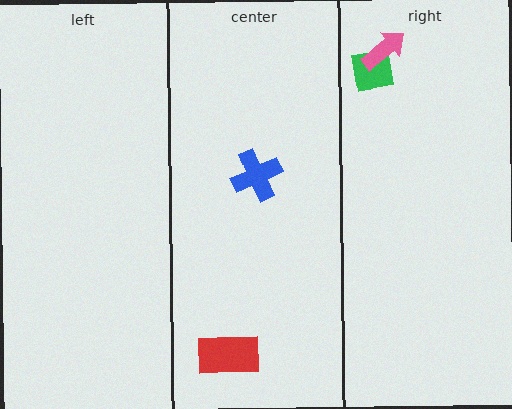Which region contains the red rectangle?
The center region.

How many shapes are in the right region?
2.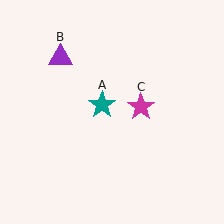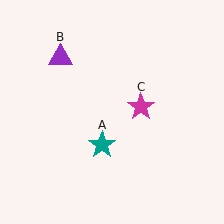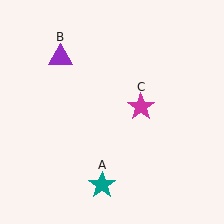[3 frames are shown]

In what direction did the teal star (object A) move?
The teal star (object A) moved down.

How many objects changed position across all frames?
1 object changed position: teal star (object A).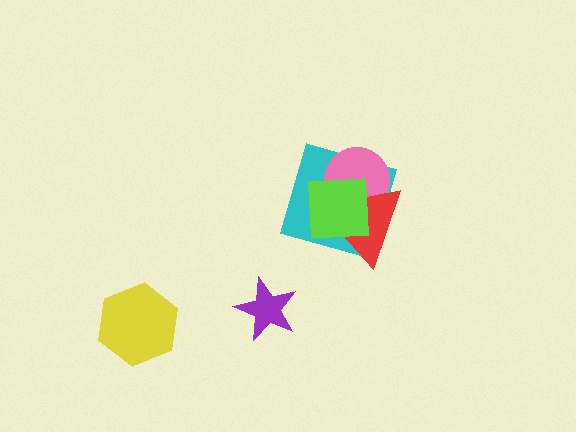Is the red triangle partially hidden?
Yes, it is partially covered by another shape.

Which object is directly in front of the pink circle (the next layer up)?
The red triangle is directly in front of the pink circle.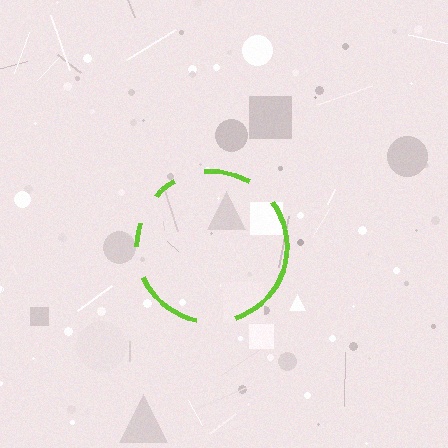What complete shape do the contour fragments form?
The contour fragments form a circle.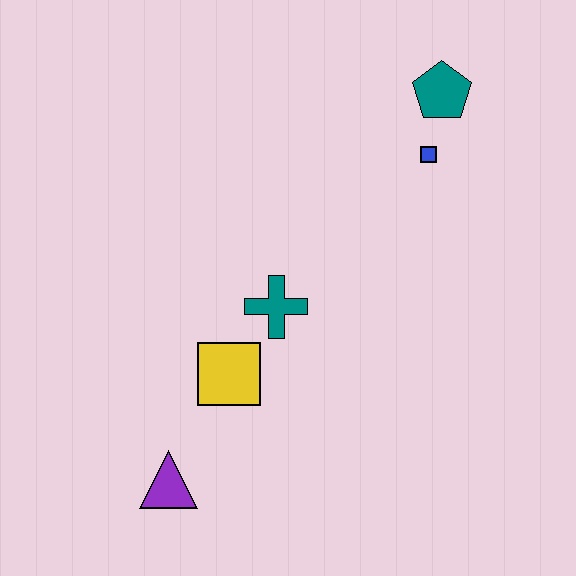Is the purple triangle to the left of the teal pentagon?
Yes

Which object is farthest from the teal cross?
The teal pentagon is farthest from the teal cross.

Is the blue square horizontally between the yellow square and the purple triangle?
No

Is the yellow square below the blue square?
Yes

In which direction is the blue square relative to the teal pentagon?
The blue square is below the teal pentagon.